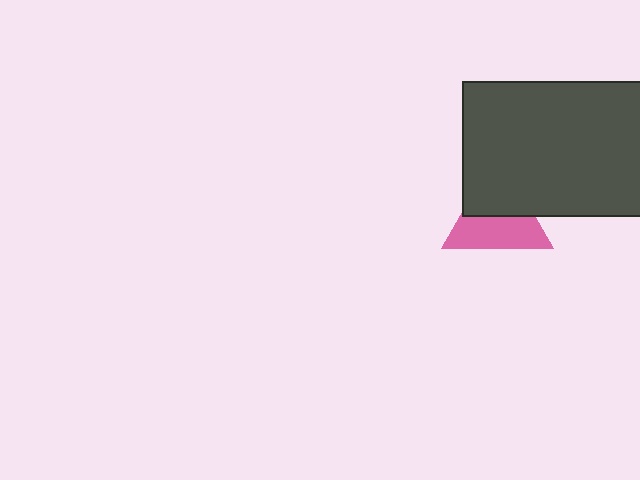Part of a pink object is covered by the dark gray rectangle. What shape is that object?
It is a triangle.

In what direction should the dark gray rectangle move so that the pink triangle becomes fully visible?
The dark gray rectangle should move up. That is the shortest direction to clear the overlap and leave the pink triangle fully visible.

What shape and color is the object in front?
The object in front is a dark gray rectangle.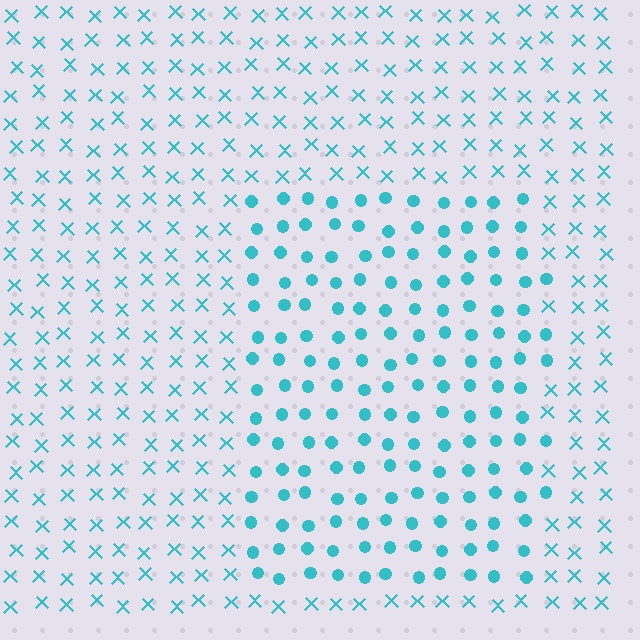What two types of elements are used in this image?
The image uses circles inside the rectangle region and X marks outside it.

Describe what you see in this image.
The image is filled with small cyan elements arranged in a uniform grid. A rectangle-shaped region contains circles, while the surrounding area contains X marks. The boundary is defined purely by the change in element shape.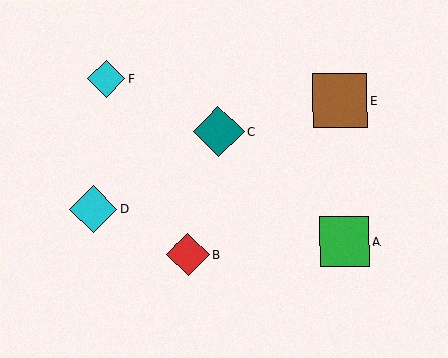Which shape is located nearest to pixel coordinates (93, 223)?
The cyan diamond (labeled D) at (93, 209) is nearest to that location.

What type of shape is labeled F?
Shape F is a cyan diamond.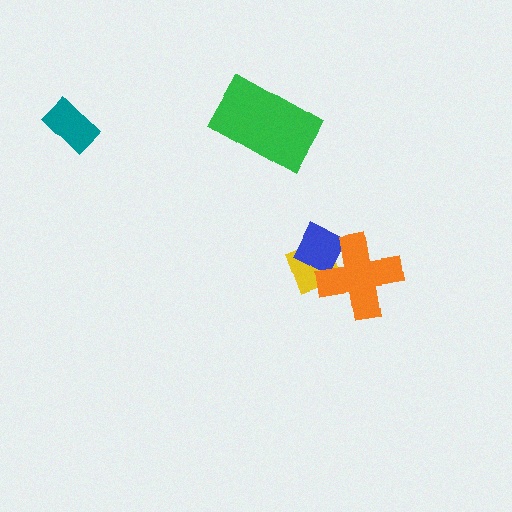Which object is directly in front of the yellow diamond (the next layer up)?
The blue diamond is directly in front of the yellow diamond.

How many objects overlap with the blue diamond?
2 objects overlap with the blue diamond.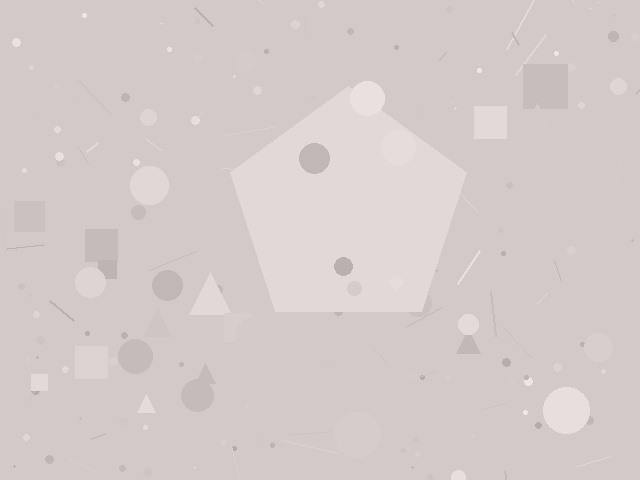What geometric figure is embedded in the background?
A pentagon is embedded in the background.